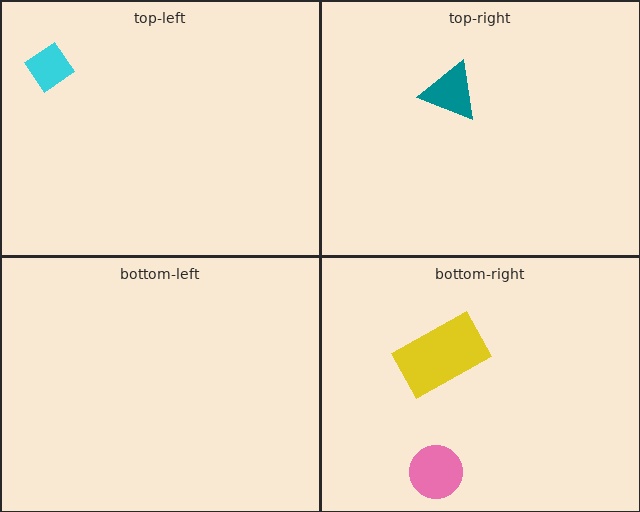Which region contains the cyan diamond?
The top-left region.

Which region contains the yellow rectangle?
The bottom-right region.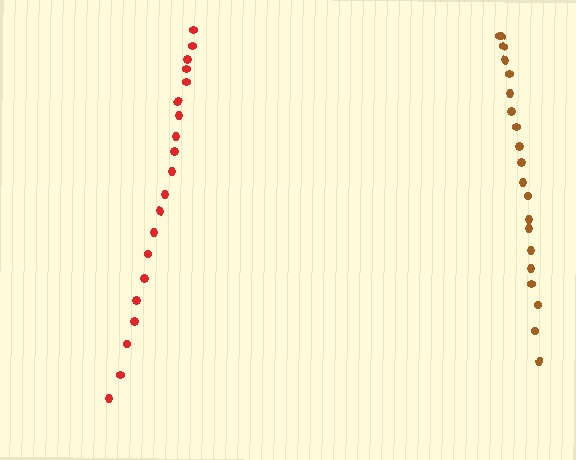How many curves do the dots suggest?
There are 2 distinct paths.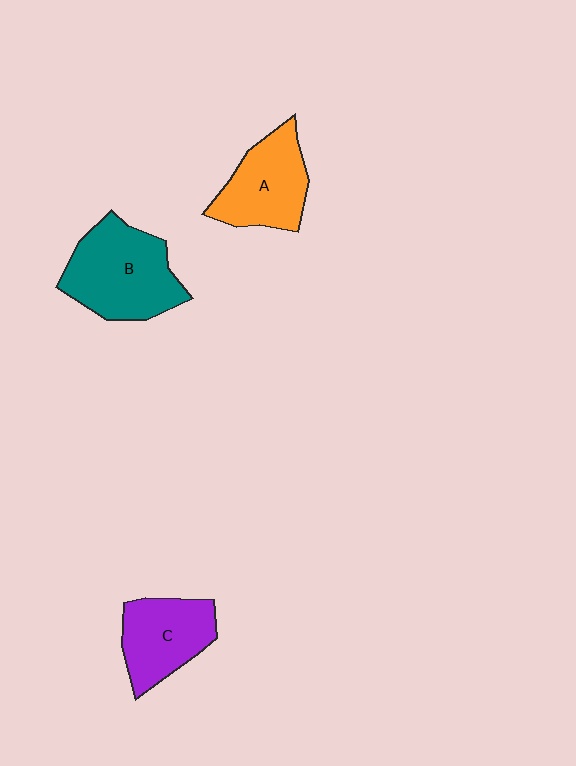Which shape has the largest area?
Shape B (teal).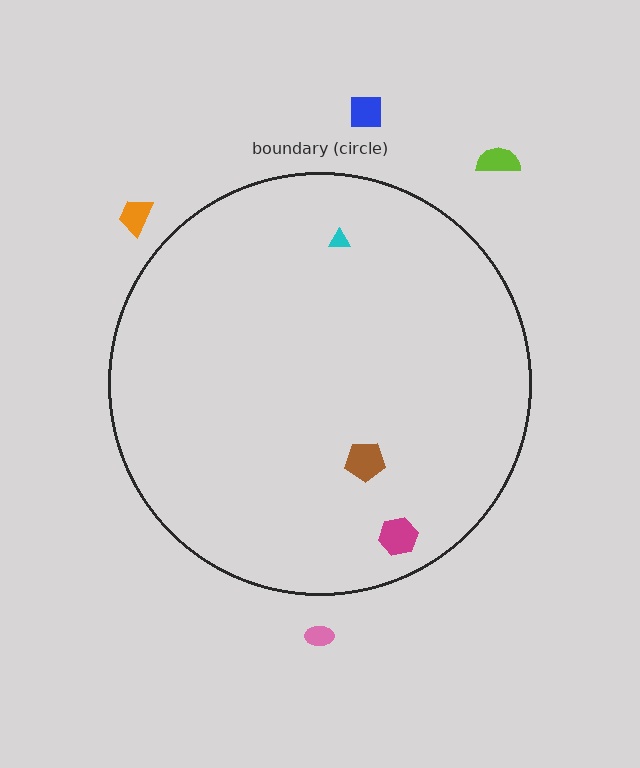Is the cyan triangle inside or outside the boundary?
Inside.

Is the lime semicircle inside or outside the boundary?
Outside.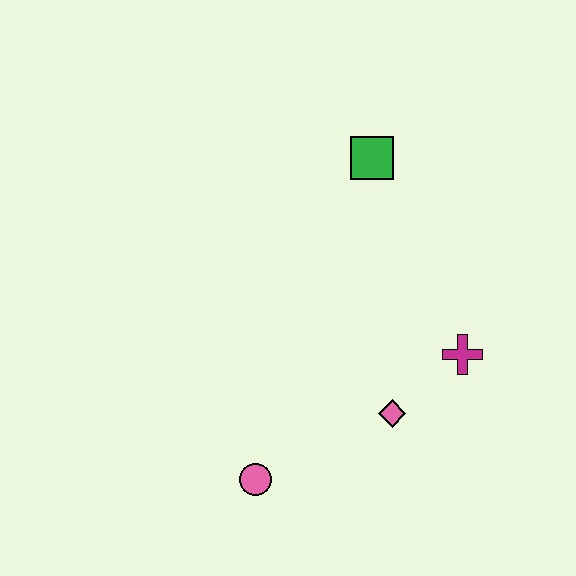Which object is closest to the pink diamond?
The magenta cross is closest to the pink diamond.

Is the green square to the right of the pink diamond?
No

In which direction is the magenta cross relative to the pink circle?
The magenta cross is to the right of the pink circle.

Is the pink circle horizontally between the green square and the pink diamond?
No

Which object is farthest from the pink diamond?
The green square is farthest from the pink diamond.